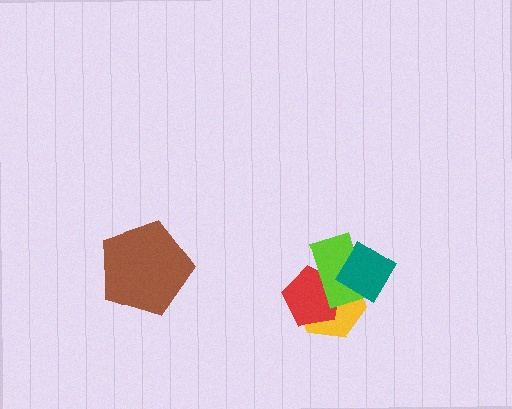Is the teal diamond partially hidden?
No, no other shape covers it.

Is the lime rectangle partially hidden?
Yes, it is partially covered by another shape.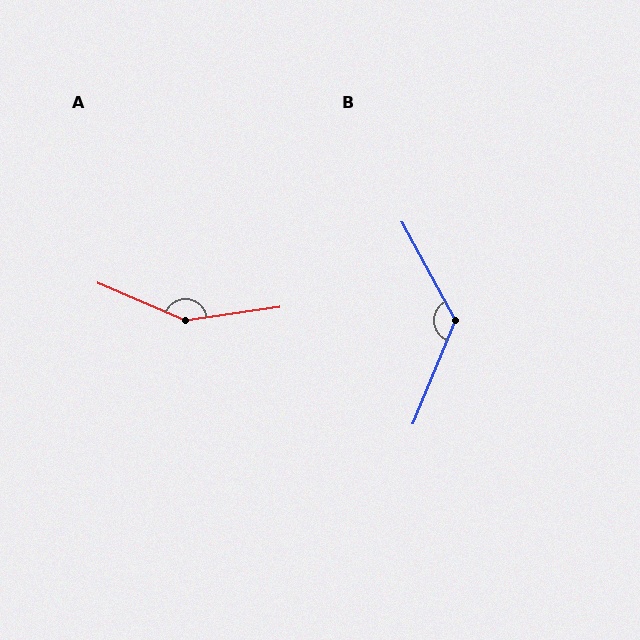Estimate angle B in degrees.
Approximately 129 degrees.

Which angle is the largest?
A, at approximately 148 degrees.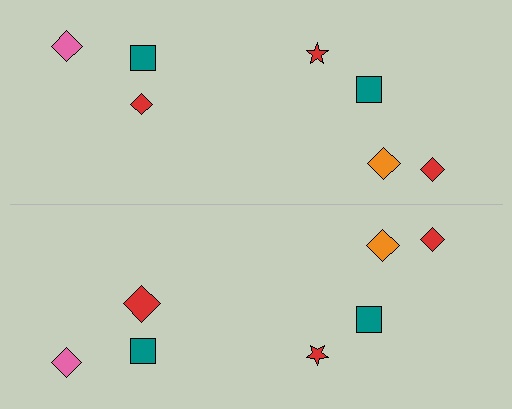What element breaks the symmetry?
The red diamond on the bottom side has a different size than its mirror counterpart.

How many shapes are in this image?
There are 14 shapes in this image.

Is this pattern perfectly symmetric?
No, the pattern is not perfectly symmetric. The red diamond on the bottom side has a different size than its mirror counterpart.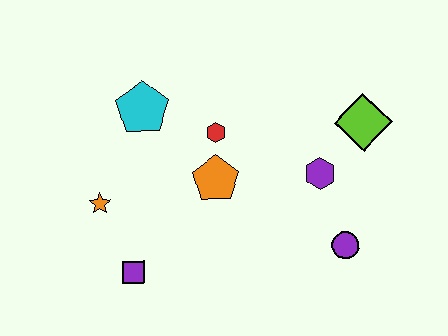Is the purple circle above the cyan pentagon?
No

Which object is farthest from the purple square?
The lime diamond is farthest from the purple square.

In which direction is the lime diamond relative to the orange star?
The lime diamond is to the right of the orange star.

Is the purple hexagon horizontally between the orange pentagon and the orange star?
No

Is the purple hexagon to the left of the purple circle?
Yes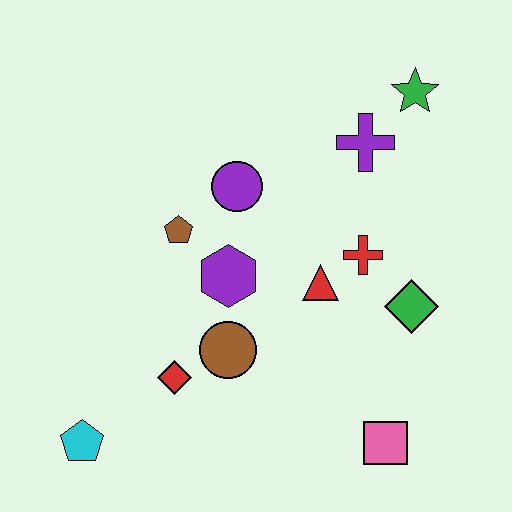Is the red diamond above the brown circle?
No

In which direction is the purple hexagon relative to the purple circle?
The purple hexagon is below the purple circle.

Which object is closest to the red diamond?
The brown circle is closest to the red diamond.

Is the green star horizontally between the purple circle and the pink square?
No